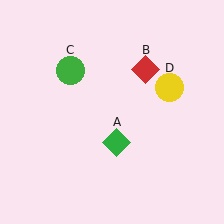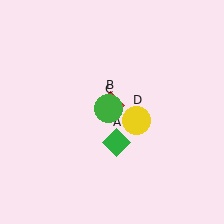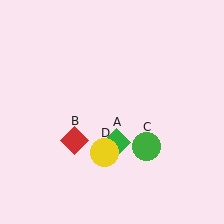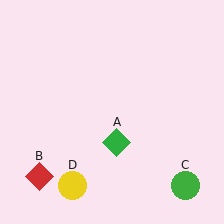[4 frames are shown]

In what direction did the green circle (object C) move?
The green circle (object C) moved down and to the right.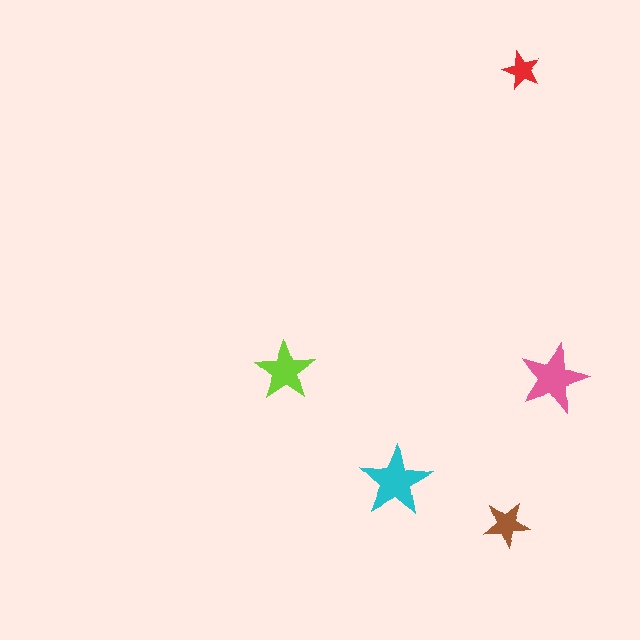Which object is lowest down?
The brown star is bottommost.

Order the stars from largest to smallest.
the cyan one, the pink one, the lime one, the brown one, the red one.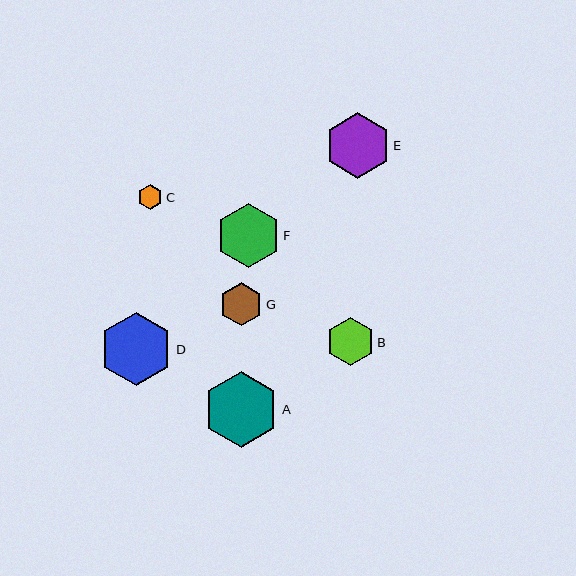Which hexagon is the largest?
Hexagon A is the largest with a size of approximately 76 pixels.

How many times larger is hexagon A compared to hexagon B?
Hexagon A is approximately 1.6 times the size of hexagon B.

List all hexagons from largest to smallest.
From largest to smallest: A, D, E, F, B, G, C.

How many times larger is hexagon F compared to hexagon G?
Hexagon F is approximately 1.5 times the size of hexagon G.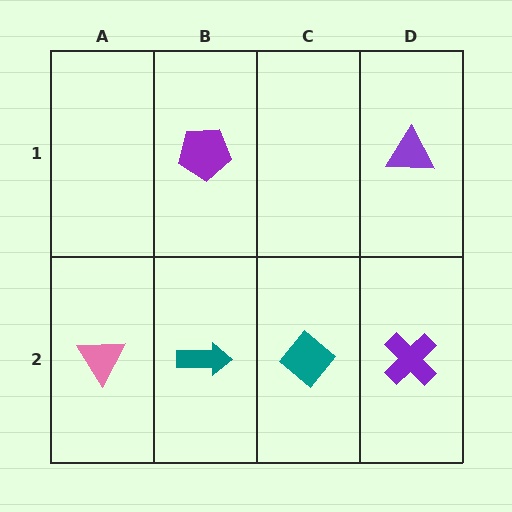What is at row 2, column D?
A purple cross.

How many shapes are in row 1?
2 shapes.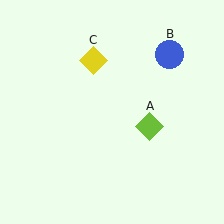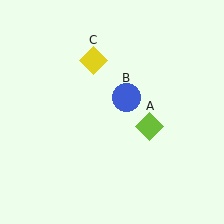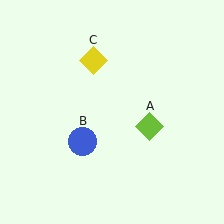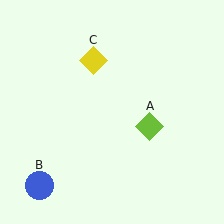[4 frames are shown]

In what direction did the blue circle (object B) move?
The blue circle (object B) moved down and to the left.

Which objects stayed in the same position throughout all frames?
Lime diamond (object A) and yellow diamond (object C) remained stationary.